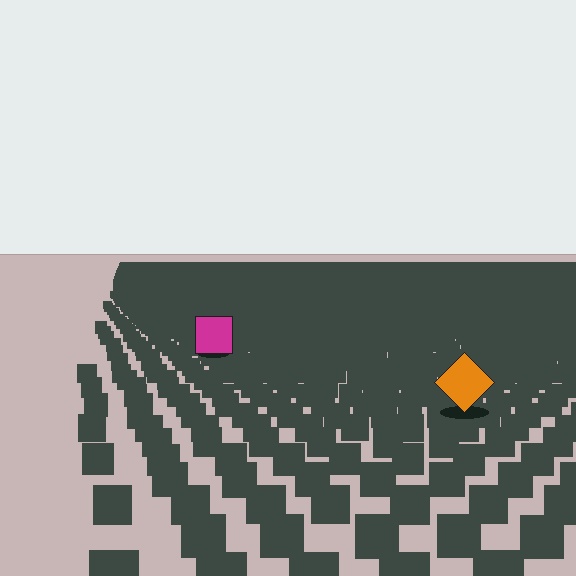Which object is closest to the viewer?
The orange diamond is closest. The texture marks near it are larger and more spread out.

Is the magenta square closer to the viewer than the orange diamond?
No. The orange diamond is closer — you can tell from the texture gradient: the ground texture is coarser near it.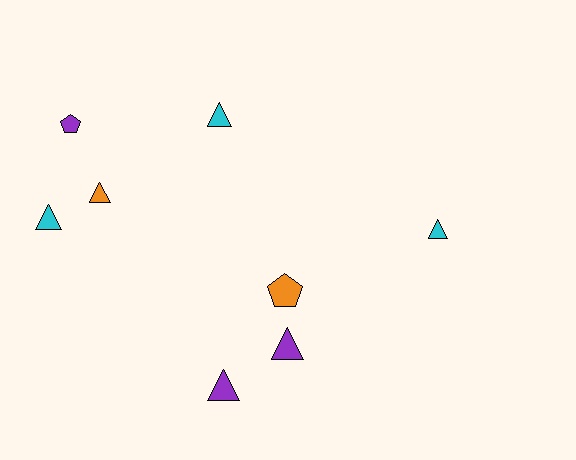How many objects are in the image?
There are 8 objects.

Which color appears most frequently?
Cyan, with 3 objects.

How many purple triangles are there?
There are 2 purple triangles.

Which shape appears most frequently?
Triangle, with 6 objects.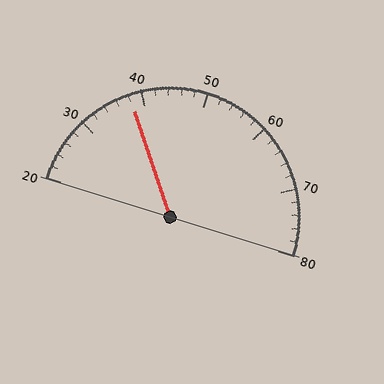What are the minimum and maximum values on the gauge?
The gauge ranges from 20 to 80.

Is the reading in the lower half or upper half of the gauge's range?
The reading is in the lower half of the range (20 to 80).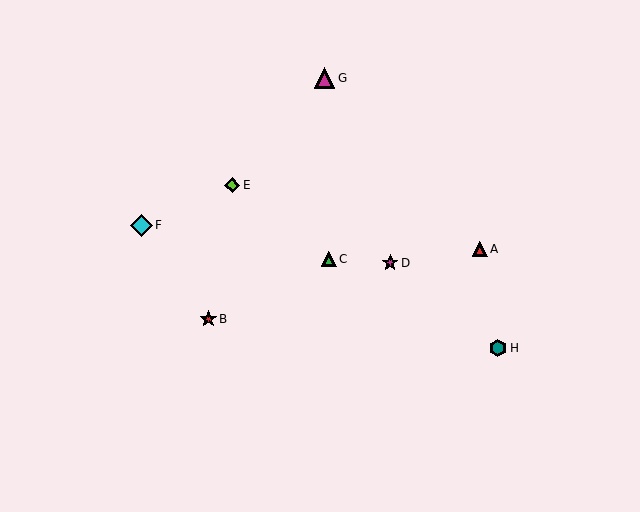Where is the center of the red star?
The center of the red star is at (208, 319).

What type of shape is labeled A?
Shape A is a red triangle.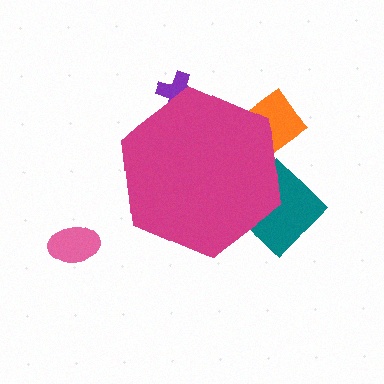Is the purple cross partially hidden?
Yes, the purple cross is partially hidden behind the magenta hexagon.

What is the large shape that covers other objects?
A magenta hexagon.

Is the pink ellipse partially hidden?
No, the pink ellipse is fully visible.